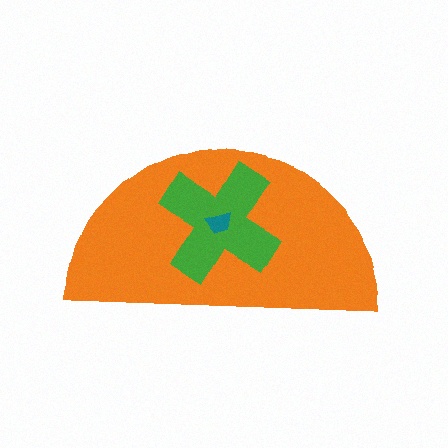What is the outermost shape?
The orange semicircle.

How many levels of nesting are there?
3.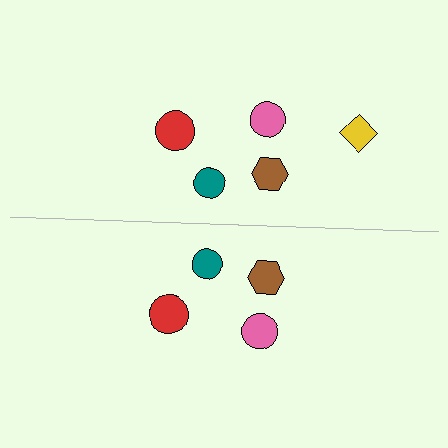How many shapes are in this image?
There are 9 shapes in this image.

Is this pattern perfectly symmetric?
No, the pattern is not perfectly symmetric. A yellow diamond is missing from the bottom side.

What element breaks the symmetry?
A yellow diamond is missing from the bottom side.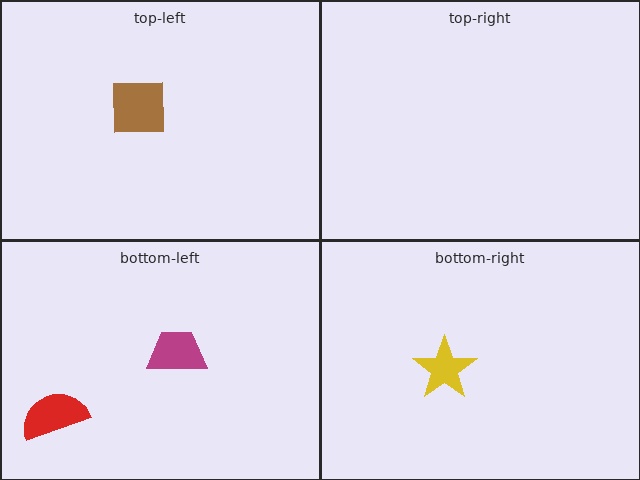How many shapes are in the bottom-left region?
2.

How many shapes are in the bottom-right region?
1.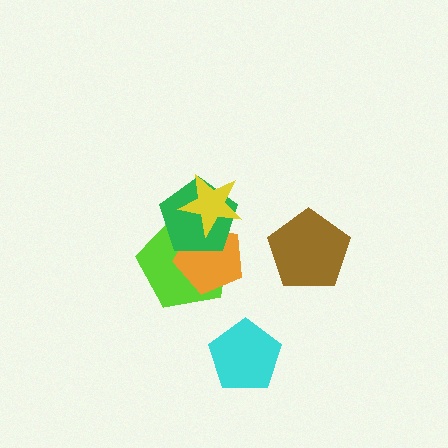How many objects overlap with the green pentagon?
3 objects overlap with the green pentagon.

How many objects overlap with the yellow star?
3 objects overlap with the yellow star.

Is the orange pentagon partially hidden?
Yes, it is partially covered by another shape.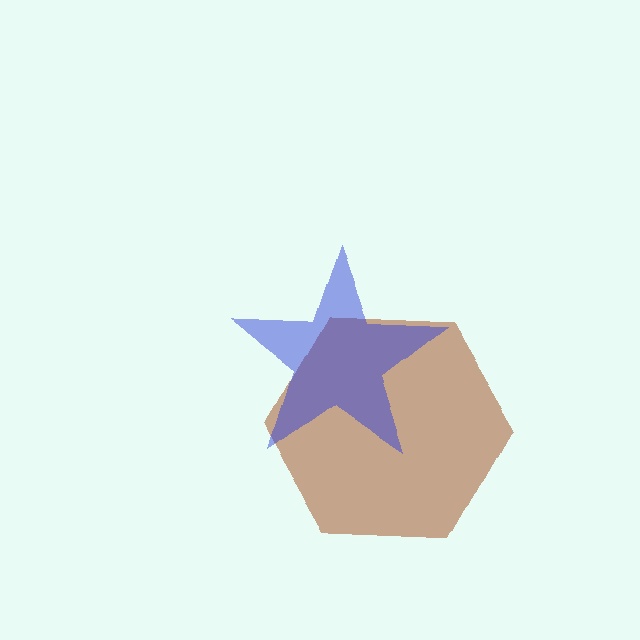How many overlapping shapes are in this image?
There are 2 overlapping shapes in the image.